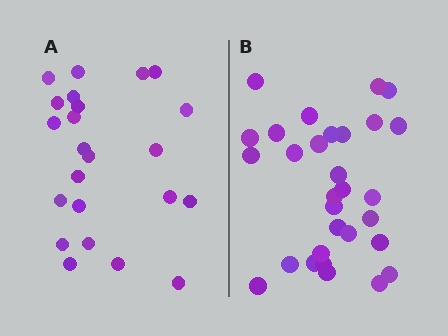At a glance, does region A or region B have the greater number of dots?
Region B (the right region) has more dots.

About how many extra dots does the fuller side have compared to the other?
Region B has roughly 8 or so more dots than region A.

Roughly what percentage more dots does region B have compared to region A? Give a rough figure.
About 30% more.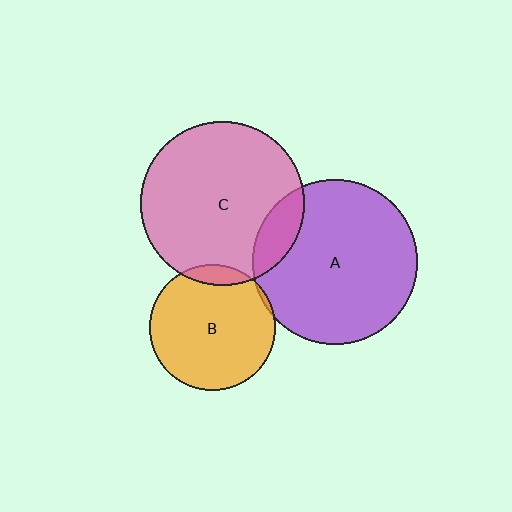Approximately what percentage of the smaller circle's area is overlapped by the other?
Approximately 15%.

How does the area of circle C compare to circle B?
Approximately 1.7 times.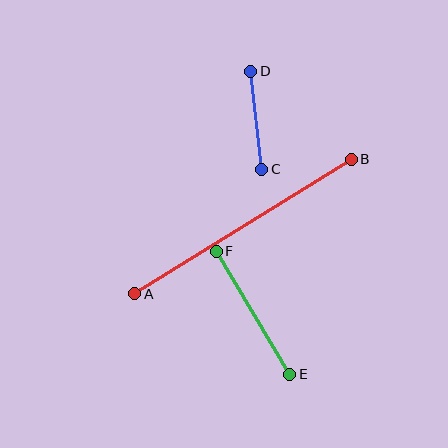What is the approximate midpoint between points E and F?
The midpoint is at approximately (253, 313) pixels.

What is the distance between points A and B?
The distance is approximately 255 pixels.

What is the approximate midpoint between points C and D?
The midpoint is at approximately (256, 120) pixels.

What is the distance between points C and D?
The distance is approximately 99 pixels.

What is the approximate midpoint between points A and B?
The midpoint is at approximately (243, 226) pixels.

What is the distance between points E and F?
The distance is approximately 143 pixels.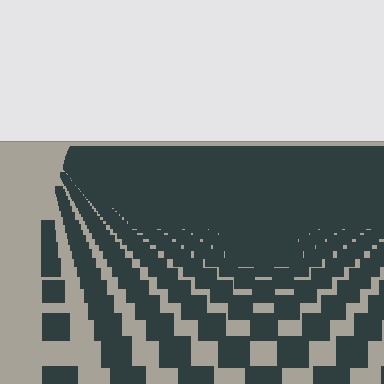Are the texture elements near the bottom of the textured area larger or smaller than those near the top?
Larger. Near the bottom, elements are closer to the viewer and appear at a bigger on-screen size.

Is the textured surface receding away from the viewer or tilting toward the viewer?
The surface is receding away from the viewer. Texture elements get smaller and denser toward the top.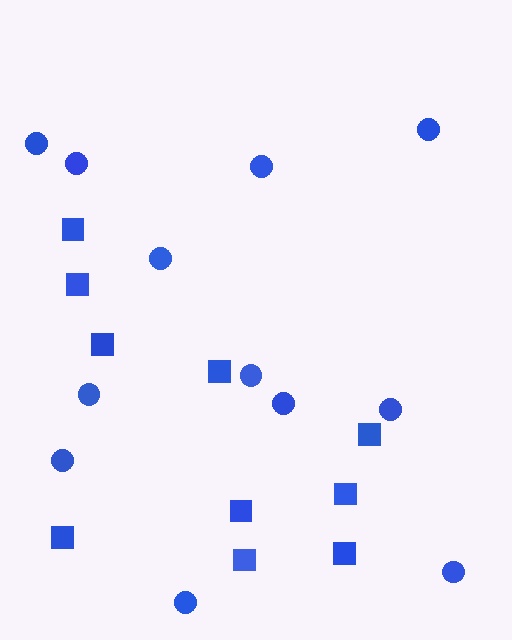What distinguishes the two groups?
There are 2 groups: one group of circles (12) and one group of squares (10).